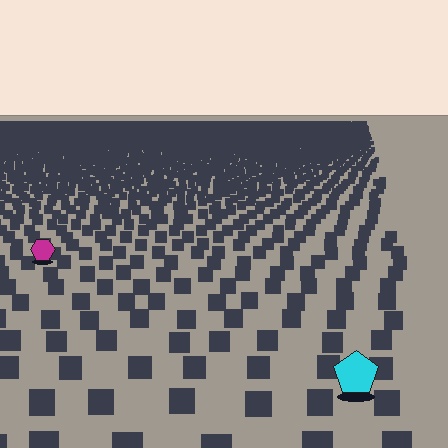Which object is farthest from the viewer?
The magenta hexagon is farthest from the viewer. It appears smaller and the ground texture around it is denser.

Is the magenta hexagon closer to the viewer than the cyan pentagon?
No. The cyan pentagon is closer — you can tell from the texture gradient: the ground texture is coarser near it.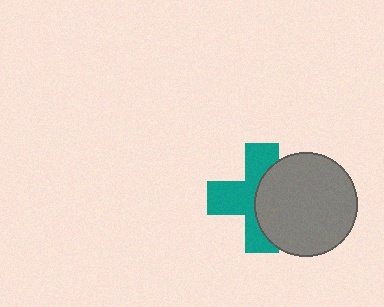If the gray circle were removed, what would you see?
You would see the complete teal cross.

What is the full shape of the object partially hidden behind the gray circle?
The partially hidden object is a teal cross.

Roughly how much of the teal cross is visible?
About half of it is visible (roughly 54%).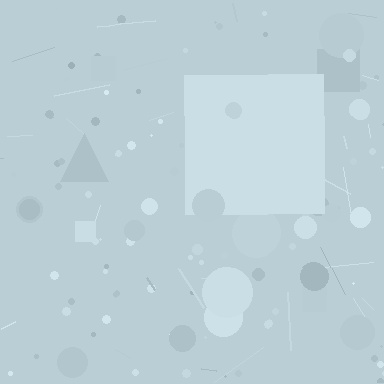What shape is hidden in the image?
A square is hidden in the image.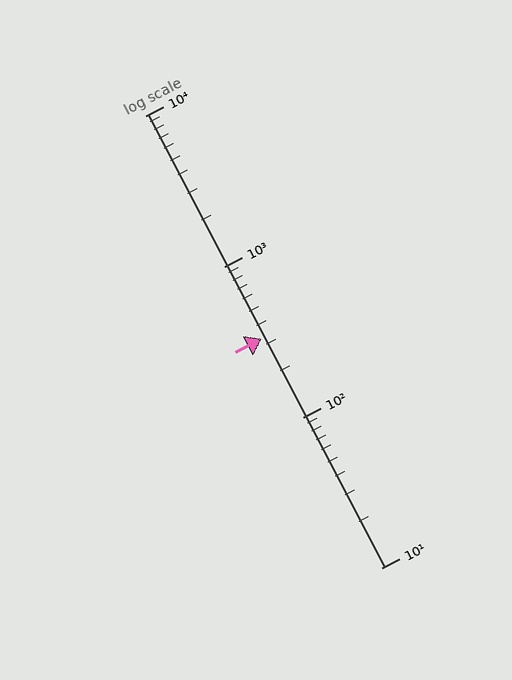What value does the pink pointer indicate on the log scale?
The pointer indicates approximately 330.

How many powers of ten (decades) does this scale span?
The scale spans 3 decades, from 10 to 10000.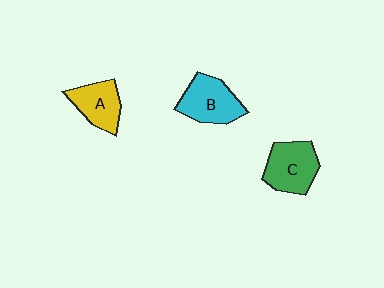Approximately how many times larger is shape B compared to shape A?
Approximately 1.2 times.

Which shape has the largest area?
Shape B (cyan).